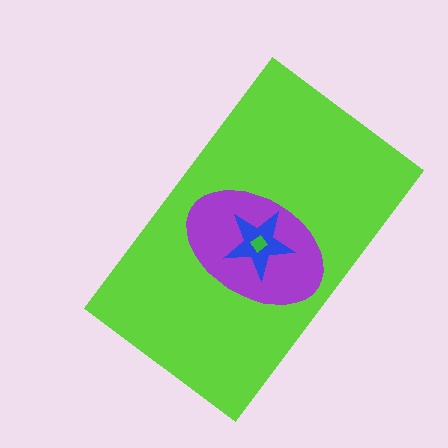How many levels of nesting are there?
4.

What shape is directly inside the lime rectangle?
The purple ellipse.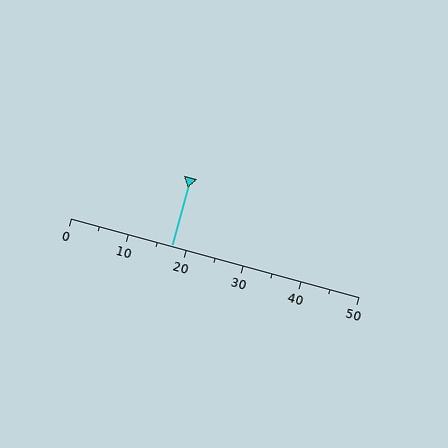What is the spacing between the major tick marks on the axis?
The major ticks are spaced 10 apart.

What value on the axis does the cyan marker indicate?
The marker indicates approximately 17.5.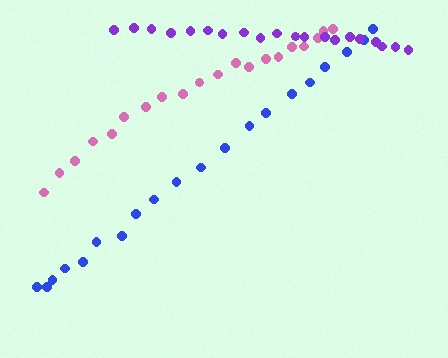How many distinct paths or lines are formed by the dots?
There are 3 distinct paths.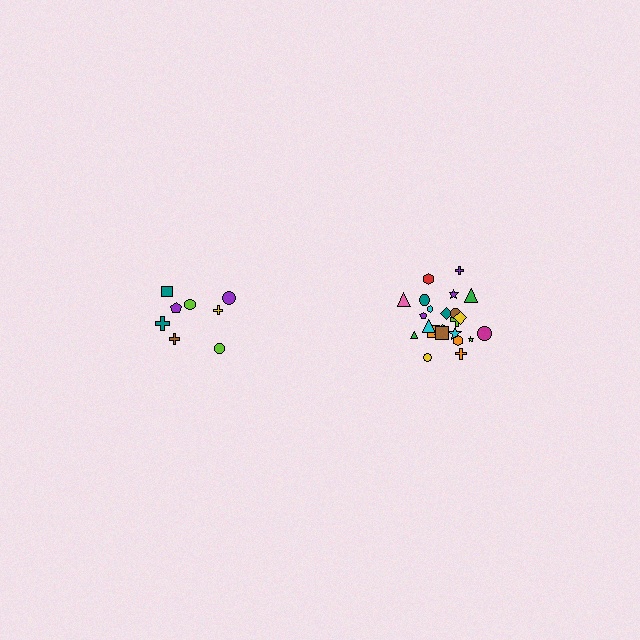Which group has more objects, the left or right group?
The right group.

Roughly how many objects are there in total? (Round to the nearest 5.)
Roughly 35 objects in total.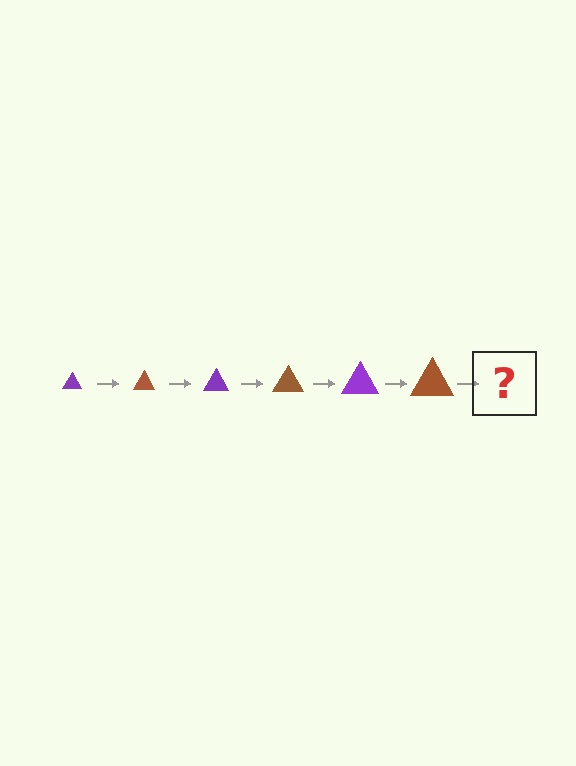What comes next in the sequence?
The next element should be a purple triangle, larger than the previous one.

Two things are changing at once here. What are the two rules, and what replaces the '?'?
The two rules are that the triangle grows larger each step and the color cycles through purple and brown. The '?' should be a purple triangle, larger than the previous one.